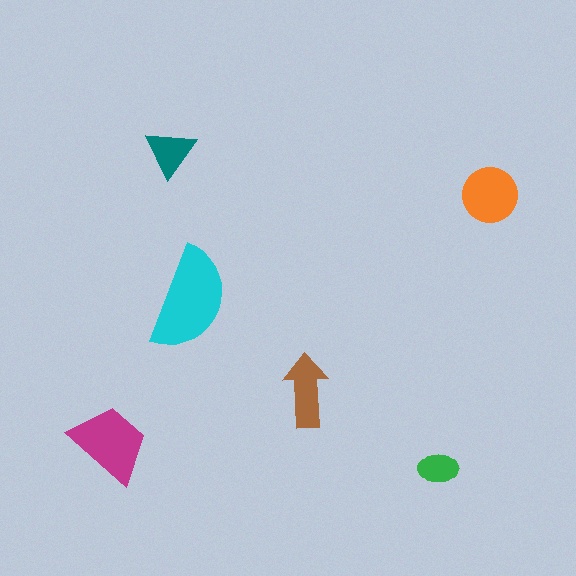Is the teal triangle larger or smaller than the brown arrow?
Smaller.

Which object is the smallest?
The green ellipse.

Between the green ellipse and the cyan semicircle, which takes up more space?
The cyan semicircle.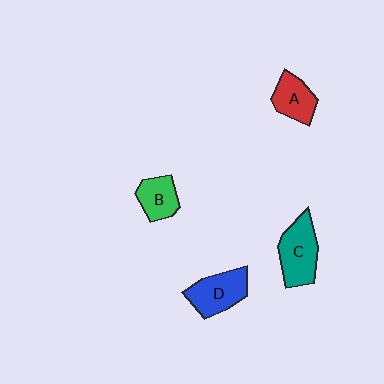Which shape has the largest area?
Shape C (teal).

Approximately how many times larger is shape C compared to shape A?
Approximately 1.4 times.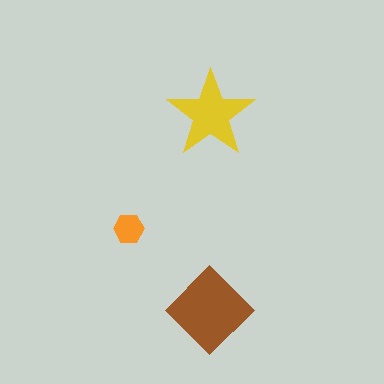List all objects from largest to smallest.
The brown diamond, the yellow star, the orange hexagon.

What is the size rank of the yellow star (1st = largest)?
2nd.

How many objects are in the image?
There are 3 objects in the image.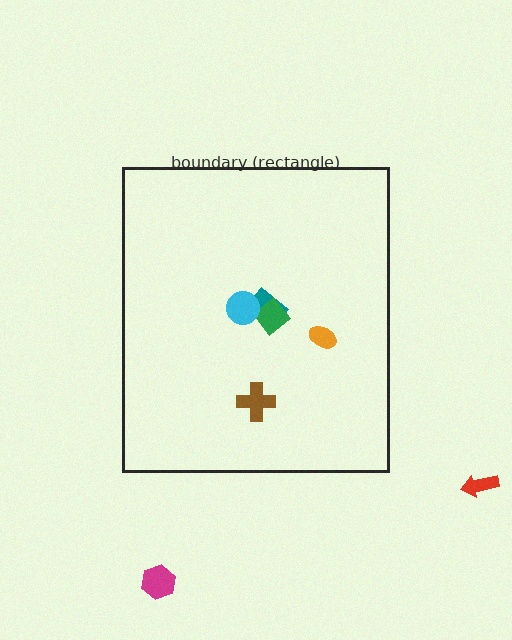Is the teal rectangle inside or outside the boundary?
Inside.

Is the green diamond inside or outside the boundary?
Inside.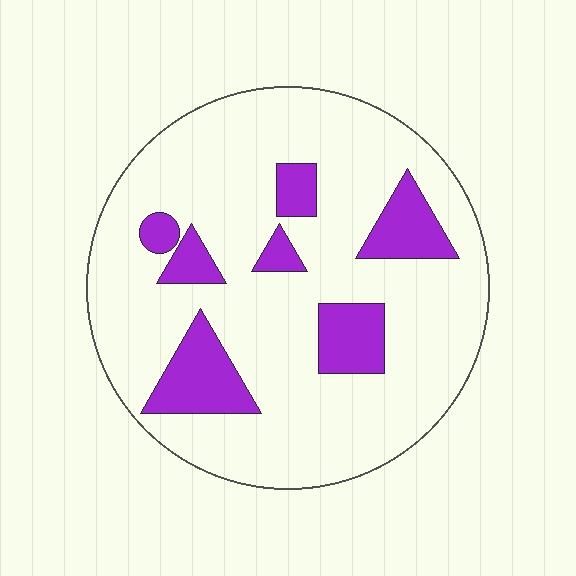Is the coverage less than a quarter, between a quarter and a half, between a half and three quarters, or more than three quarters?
Less than a quarter.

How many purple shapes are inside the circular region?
7.